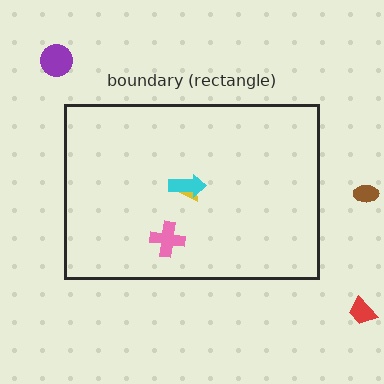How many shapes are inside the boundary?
3 inside, 3 outside.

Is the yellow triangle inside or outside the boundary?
Inside.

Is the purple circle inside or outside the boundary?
Outside.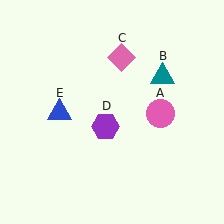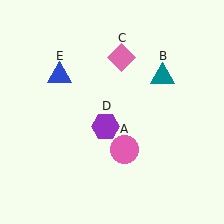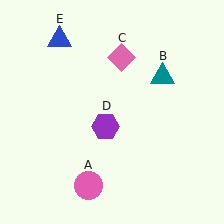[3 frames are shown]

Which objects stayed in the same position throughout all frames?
Teal triangle (object B) and pink diamond (object C) and purple hexagon (object D) remained stationary.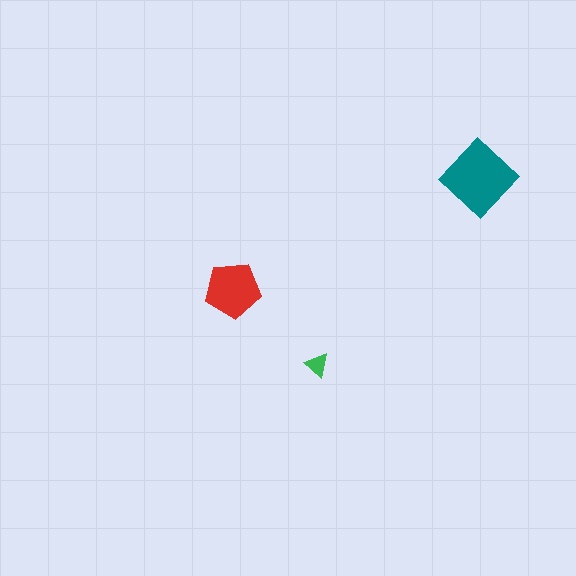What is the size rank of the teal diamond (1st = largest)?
1st.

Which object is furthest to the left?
The red pentagon is leftmost.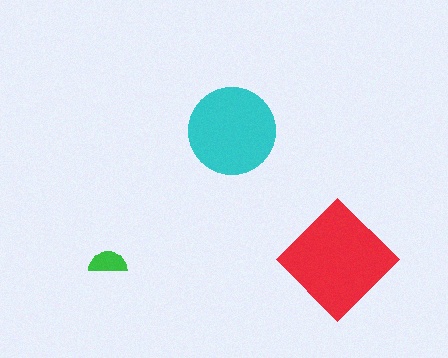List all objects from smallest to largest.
The green semicircle, the cyan circle, the red diamond.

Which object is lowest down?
The green semicircle is bottommost.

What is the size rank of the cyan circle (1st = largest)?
2nd.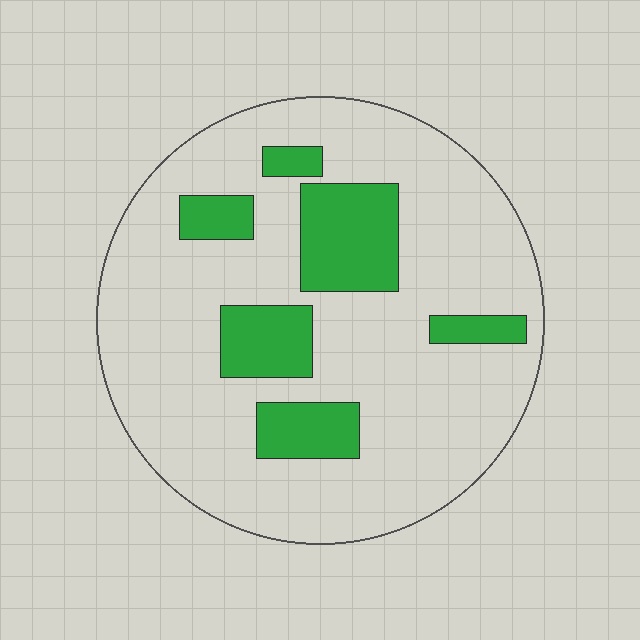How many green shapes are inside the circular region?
6.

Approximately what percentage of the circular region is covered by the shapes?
Approximately 20%.